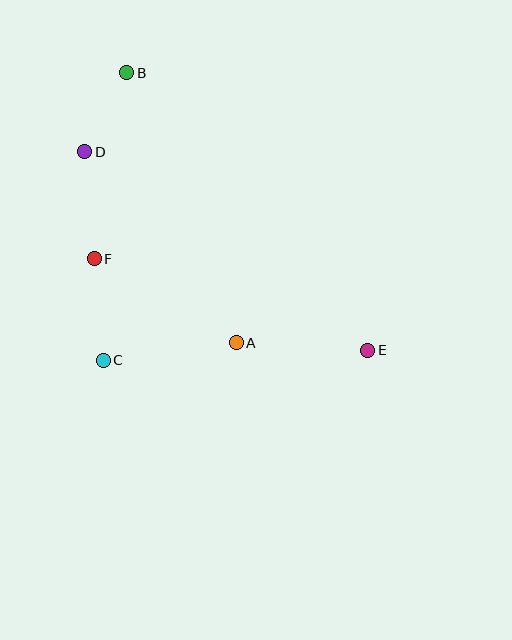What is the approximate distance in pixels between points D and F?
The distance between D and F is approximately 108 pixels.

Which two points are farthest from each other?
Points B and E are farthest from each other.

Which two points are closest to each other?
Points B and D are closest to each other.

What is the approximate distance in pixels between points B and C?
The distance between B and C is approximately 288 pixels.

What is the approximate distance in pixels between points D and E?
The distance between D and E is approximately 345 pixels.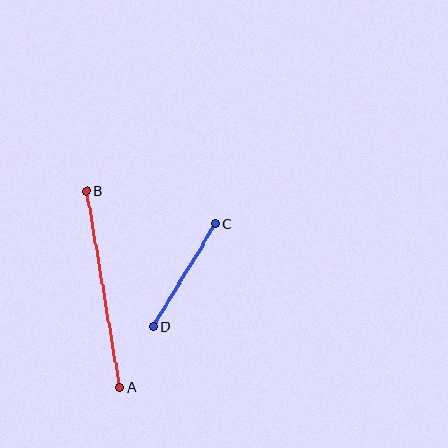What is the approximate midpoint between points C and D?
The midpoint is at approximately (184, 275) pixels.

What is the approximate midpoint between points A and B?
The midpoint is at approximately (103, 289) pixels.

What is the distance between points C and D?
The distance is approximately 120 pixels.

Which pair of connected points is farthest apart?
Points A and B are farthest apart.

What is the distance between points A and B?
The distance is approximately 199 pixels.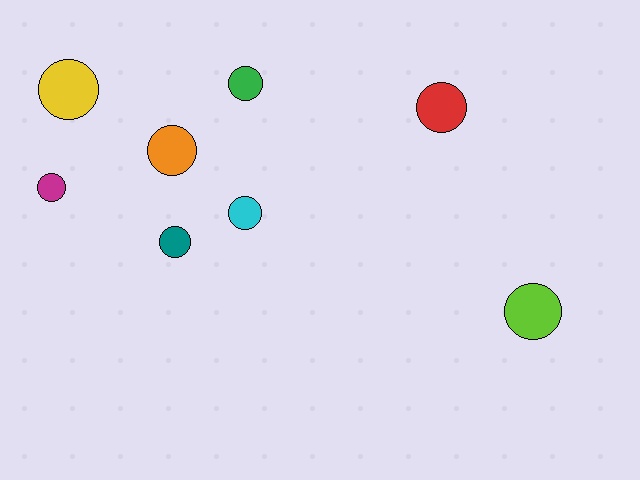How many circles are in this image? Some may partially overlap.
There are 8 circles.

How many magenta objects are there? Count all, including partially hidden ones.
There is 1 magenta object.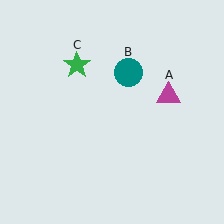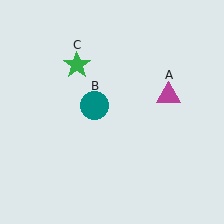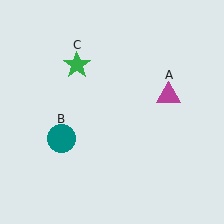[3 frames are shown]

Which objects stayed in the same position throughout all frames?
Magenta triangle (object A) and green star (object C) remained stationary.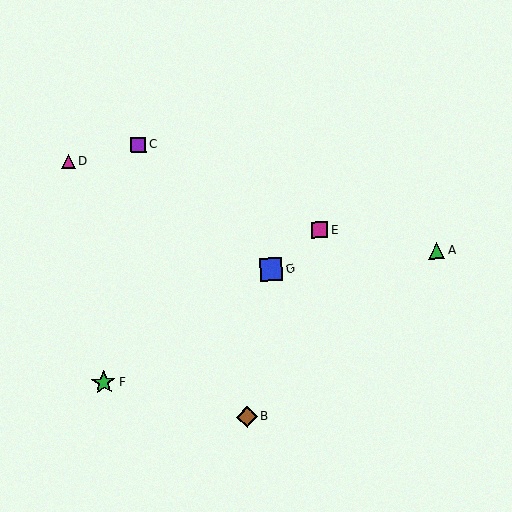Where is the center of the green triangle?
The center of the green triangle is at (436, 251).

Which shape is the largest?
The green star (labeled F) is the largest.